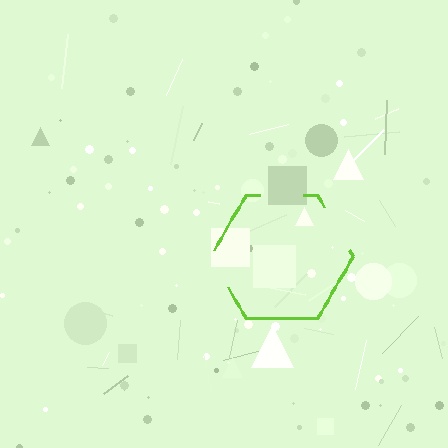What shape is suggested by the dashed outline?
The dashed outline suggests a hexagon.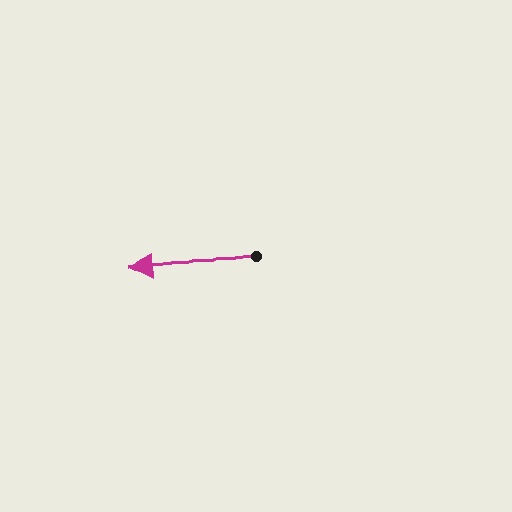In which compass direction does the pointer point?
West.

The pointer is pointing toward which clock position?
Roughly 9 o'clock.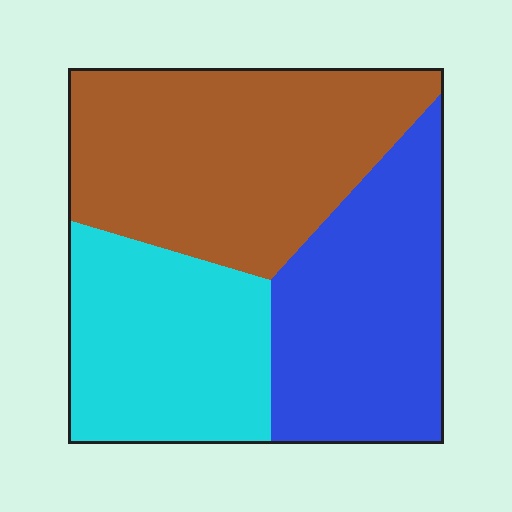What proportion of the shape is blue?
Blue covers roughly 30% of the shape.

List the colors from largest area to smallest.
From largest to smallest: brown, blue, cyan.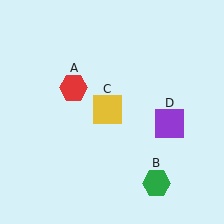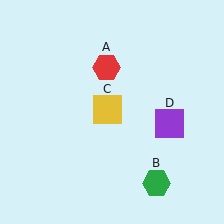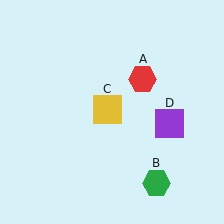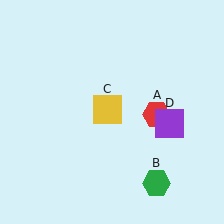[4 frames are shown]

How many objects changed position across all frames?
1 object changed position: red hexagon (object A).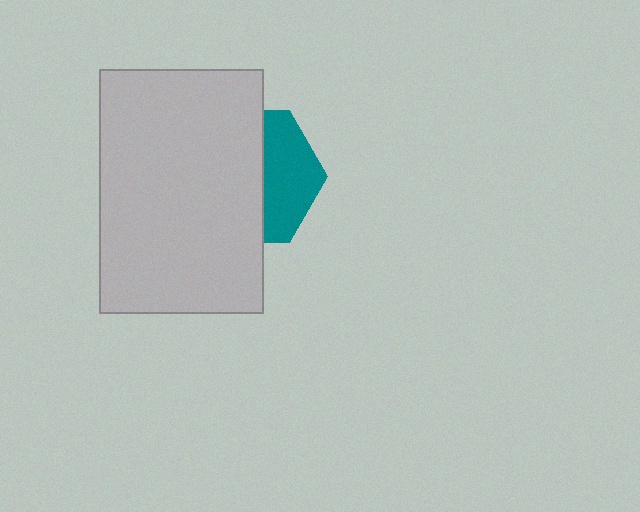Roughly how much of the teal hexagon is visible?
A small part of it is visible (roughly 39%).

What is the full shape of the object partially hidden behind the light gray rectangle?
The partially hidden object is a teal hexagon.